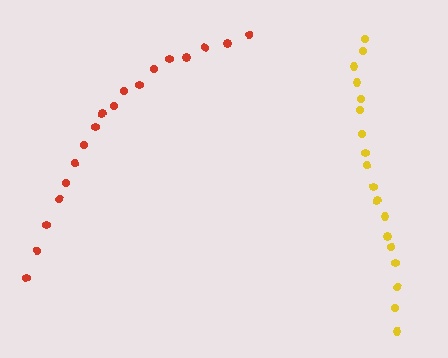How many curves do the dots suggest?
There are 2 distinct paths.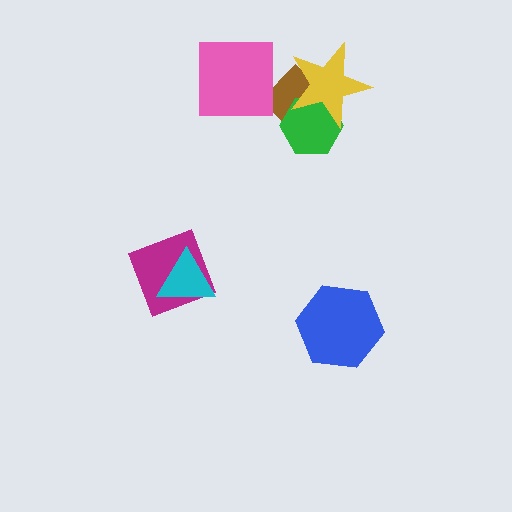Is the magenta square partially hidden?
Yes, it is partially covered by another shape.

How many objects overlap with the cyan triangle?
1 object overlaps with the cyan triangle.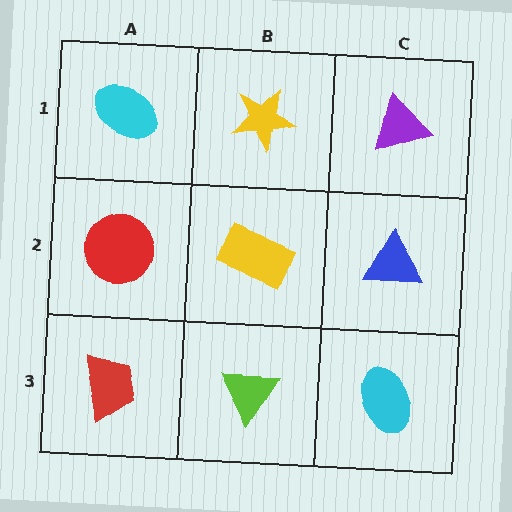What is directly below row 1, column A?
A red circle.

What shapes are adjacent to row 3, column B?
A yellow rectangle (row 2, column B), a red trapezoid (row 3, column A), a cyan ellipse (row 3, column C).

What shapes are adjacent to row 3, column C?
A blue triangle (row 2, column C), a lime triangle (row 3, column B).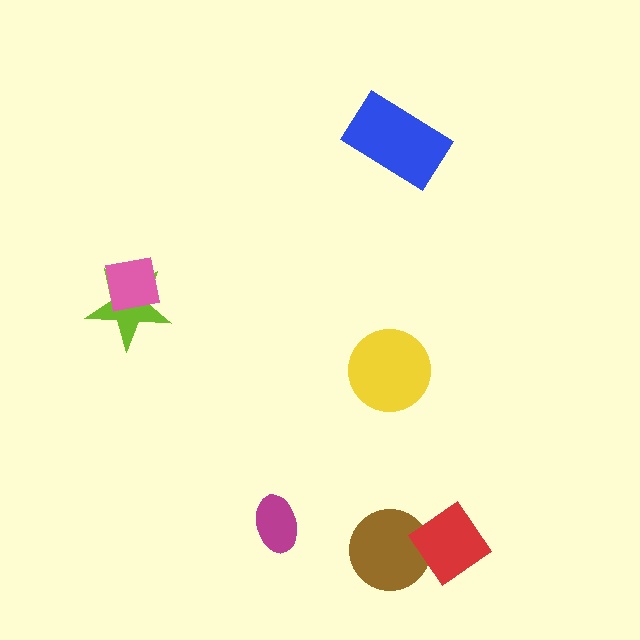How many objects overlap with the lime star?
1 object overlaps with the lime star.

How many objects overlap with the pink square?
1 object overlaps with the pink square.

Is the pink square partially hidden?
No, no other shape covers it.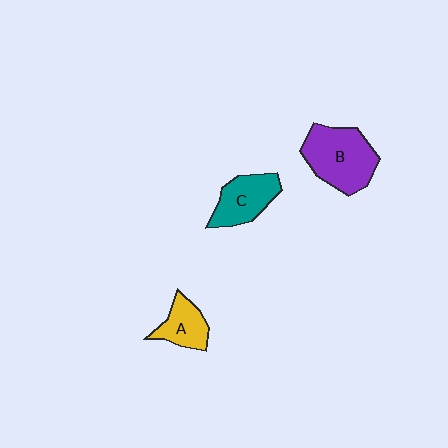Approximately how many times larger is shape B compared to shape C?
Approximately 1.5 times.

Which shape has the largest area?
Shape B (purple).